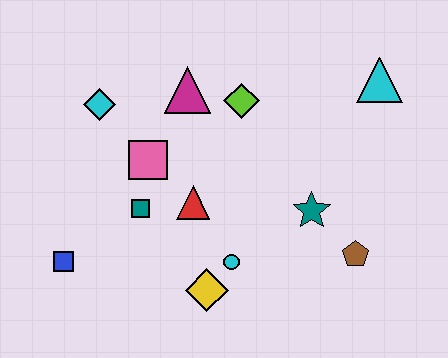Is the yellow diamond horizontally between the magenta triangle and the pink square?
No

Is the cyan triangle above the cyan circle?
Yes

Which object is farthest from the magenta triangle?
The brown pentagon is farthest from the magenta triangle.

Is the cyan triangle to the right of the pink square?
Yes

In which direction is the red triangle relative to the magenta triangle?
The red triangle is below the magenta triangle.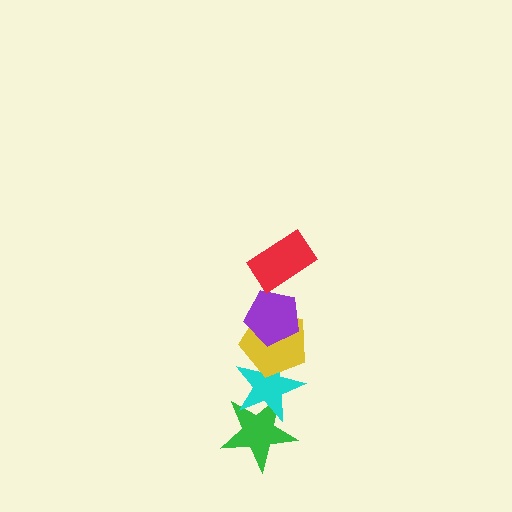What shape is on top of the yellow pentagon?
The purple pentagon is on top of the yellow pentagon.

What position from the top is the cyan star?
The cyan star is 4th from the top.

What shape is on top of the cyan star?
The yellow pentagon is on top of the cyan star.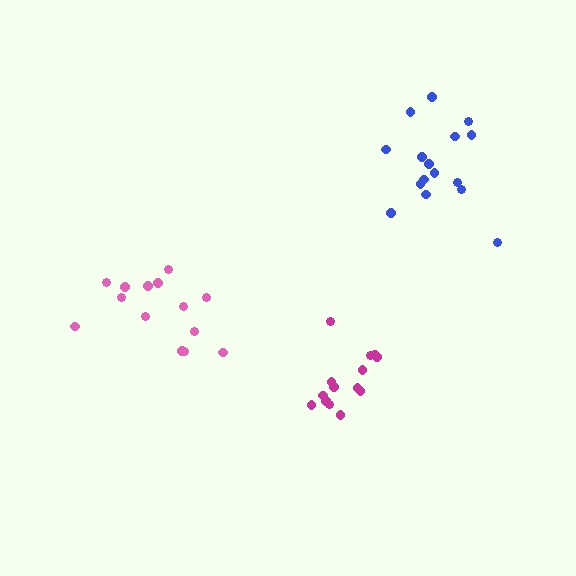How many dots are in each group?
Group 1: 14 dots, Group 2: 14 dots, Group 3: 16 dots (44 total).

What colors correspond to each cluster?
The clusters are colored: pink, magenta, blue.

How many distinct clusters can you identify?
There are 3 distinct clusters.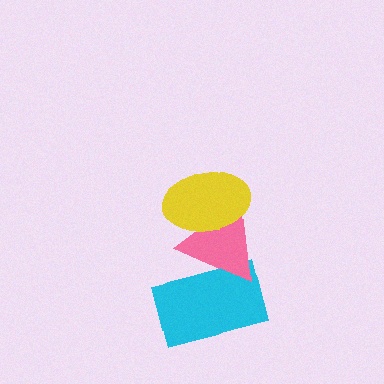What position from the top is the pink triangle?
The pink triangle is 2nd from the top.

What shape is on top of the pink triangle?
The yellow ellipse is on top of the pink triangle.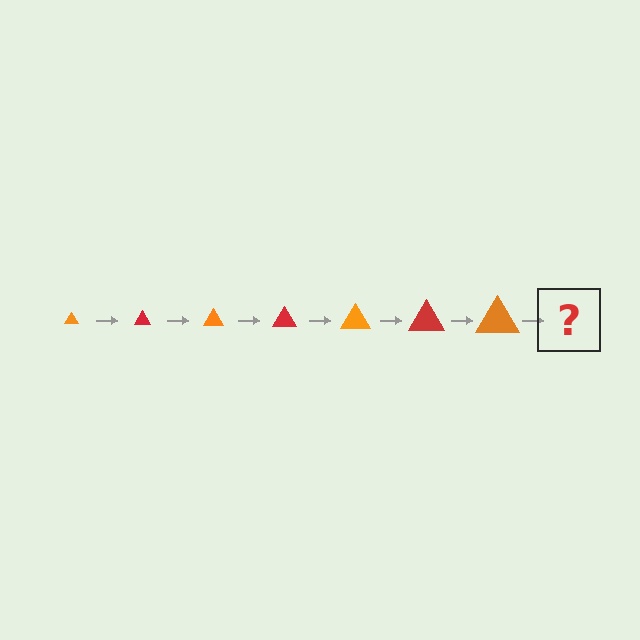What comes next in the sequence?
The next element should be a red triangle, larger than the previous one.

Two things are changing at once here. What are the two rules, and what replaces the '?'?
The two rules are that the triangle grows larger each step and the color cycles through orange and red. The '?' should be a red triangle, larger than the previous one.